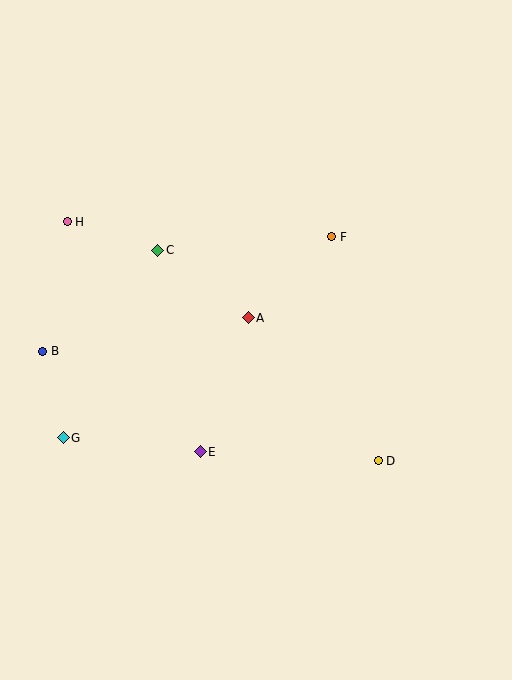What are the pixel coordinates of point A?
Point A is at (248, 318).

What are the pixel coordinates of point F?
Point F is at (332, 237).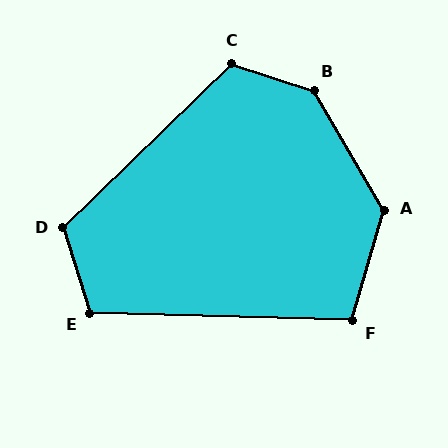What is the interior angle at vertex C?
Approximately 117 degrees (obtuse).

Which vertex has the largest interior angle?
B, at approximately 139 degrees.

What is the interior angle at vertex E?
Approximately 109 degrees (obtuse).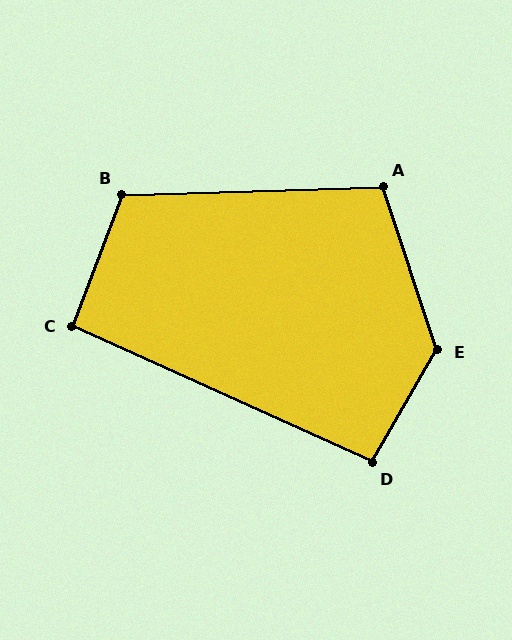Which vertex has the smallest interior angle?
C, at approximately 94 degrees.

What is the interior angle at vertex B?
Approximately 112 degrees (obtuse).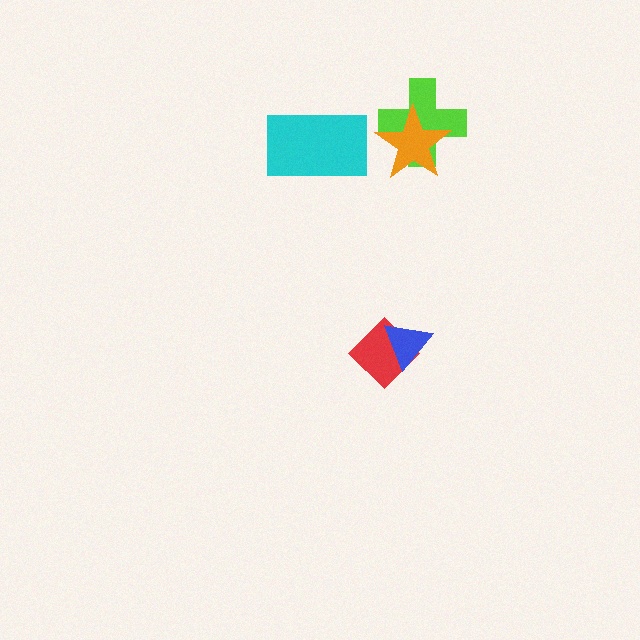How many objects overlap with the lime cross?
1 object overlaps with the lime cross.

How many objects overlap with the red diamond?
1 object overlaps with the red diamond.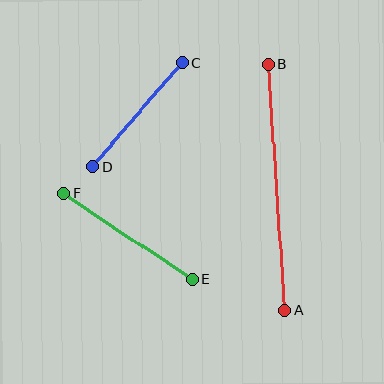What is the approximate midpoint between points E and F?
The midpoint is at approximately (128, 237) pixels.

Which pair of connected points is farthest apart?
Points A and B are farthest apart.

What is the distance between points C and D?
The distance is approximately 137 pixels.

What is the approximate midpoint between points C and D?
The midpoint is at approximately (137, 115) pixels.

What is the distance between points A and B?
The distance is approximately 246 pixels.